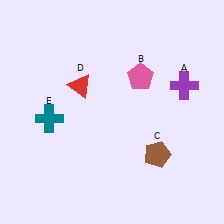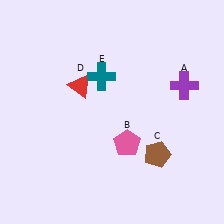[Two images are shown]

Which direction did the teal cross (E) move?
The teal cross (E) moved right.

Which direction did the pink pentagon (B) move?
The pink pentagon (B) moved down.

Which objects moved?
The objects that moved are: the pink pentagon (B), the teal cross (E).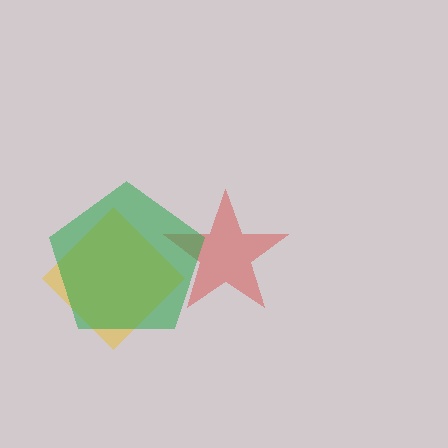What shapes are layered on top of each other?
The layered shapes are: a red star, a yellow diamond, a green pentagon.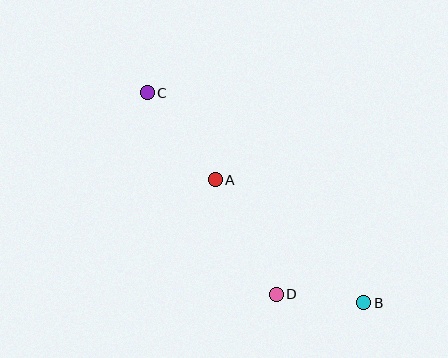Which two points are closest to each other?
Points B and D are closest to each other.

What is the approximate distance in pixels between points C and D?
The distance between C and D is approximately 239 pixels.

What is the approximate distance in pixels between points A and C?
The distance between A and C is approximately 111 pixels.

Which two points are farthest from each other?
Points B and C are farthest from each other.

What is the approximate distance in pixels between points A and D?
The distance between A and D is approximately 130 pixels.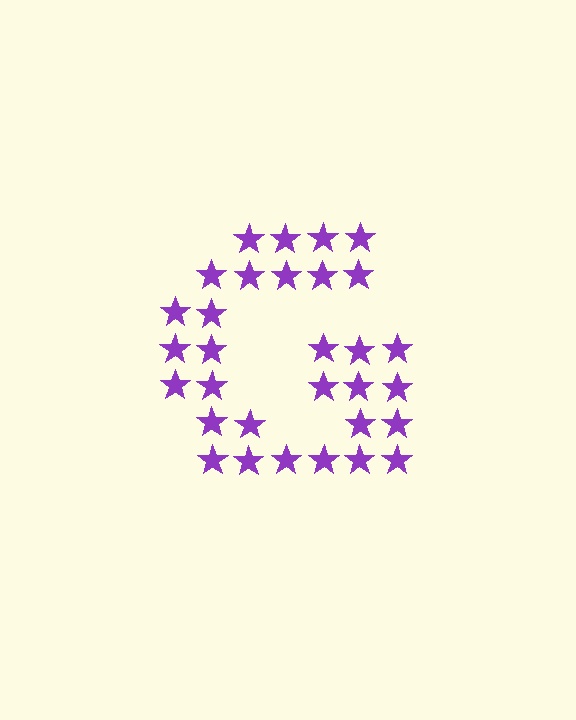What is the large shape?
The large shape is the letter G.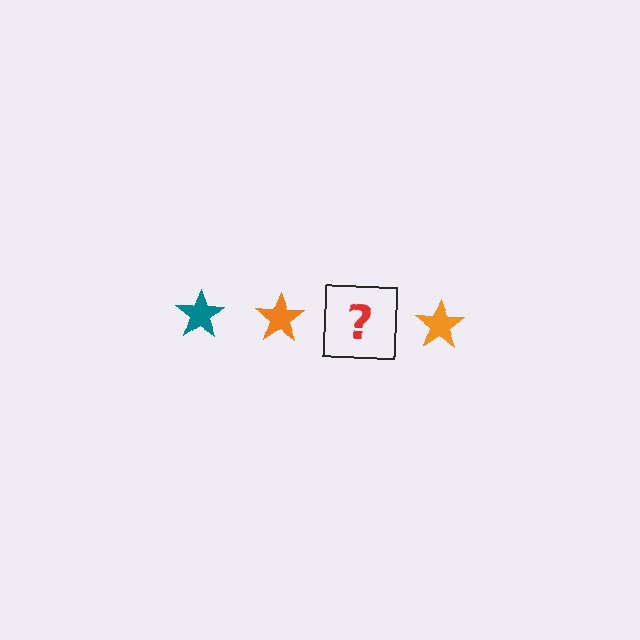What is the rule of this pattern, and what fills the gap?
The rule is that the pattern cycles through teal, orange stars. The gap should be filled with a teal star.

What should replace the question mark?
The question mark should be replaced with a teal star.